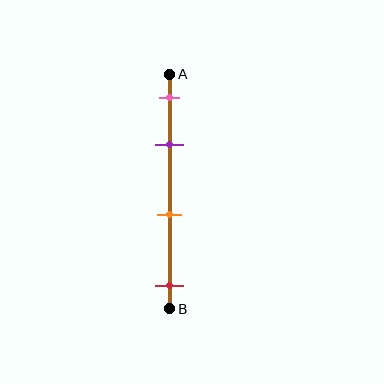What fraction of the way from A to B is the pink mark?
The pink mark is approximately 10% (0.1) of the way from A to B.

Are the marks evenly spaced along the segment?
No, the marks are not evenly spaced.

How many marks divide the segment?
There are 4 marks dividing the segment.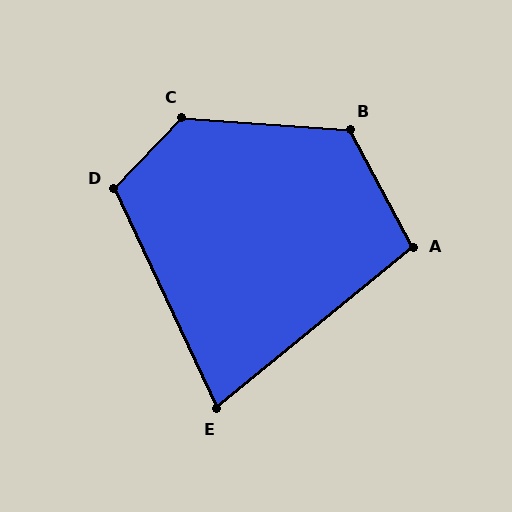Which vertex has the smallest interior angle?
E, at approximately 76 degrees.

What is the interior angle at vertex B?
Approximately 122 degrees (obtuse).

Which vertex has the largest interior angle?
C, at approximately 129 degrees.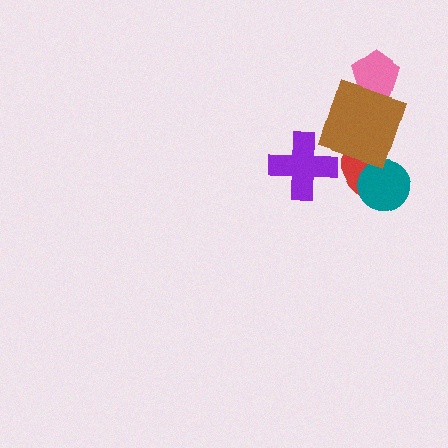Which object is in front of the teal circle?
The brown diamond is in front of the teal circle.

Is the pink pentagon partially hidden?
Yes, it is partially covered by another shape.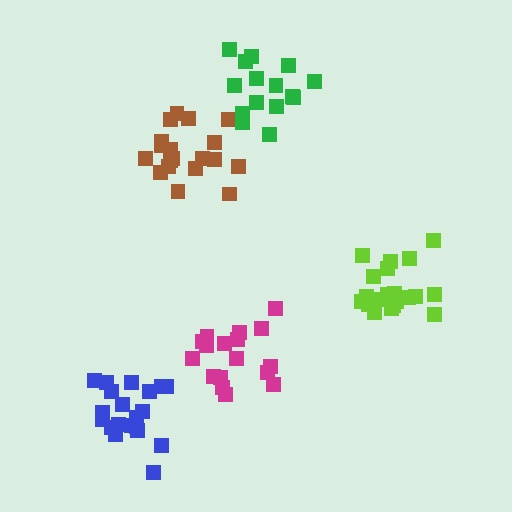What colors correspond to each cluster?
The clusters are colored: brown, magenta, lime, green, blue.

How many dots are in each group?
Group 1: 19 dots, Group 2: 17 dots, Group 3: 21 dots, Group 4: 15 dots, Group 5: 20 dots (92 total).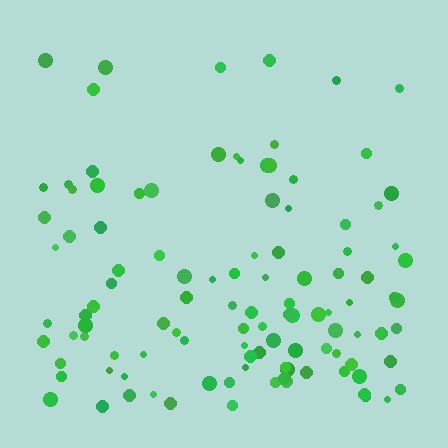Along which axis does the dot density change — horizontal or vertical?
Vertical.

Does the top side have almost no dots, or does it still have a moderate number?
Still a moderate number, just noticeably fewer than the bottom.